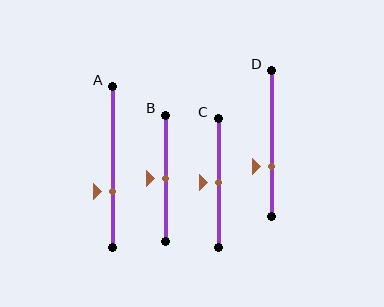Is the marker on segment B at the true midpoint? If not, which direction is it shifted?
Yes, the marker on segment B is at the true midpoint.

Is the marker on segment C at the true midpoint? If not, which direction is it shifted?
Yes, the marker on segment C is at the true midpoint.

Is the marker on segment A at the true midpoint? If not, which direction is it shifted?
No, the marker on segment A is shifted downward by about 15% of the segment length.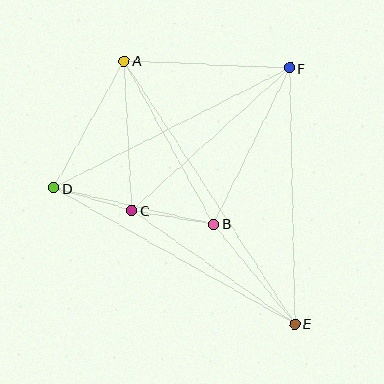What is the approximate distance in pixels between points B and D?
The distance between B and D is approximately 164 pixels.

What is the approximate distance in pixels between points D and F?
The distance between D and F is approximately 265 pixels.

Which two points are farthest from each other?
Points A and E are farthest from each other.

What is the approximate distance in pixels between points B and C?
The distance between B and C is approximately 82 pixels.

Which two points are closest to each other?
Points C and D are closest to each other.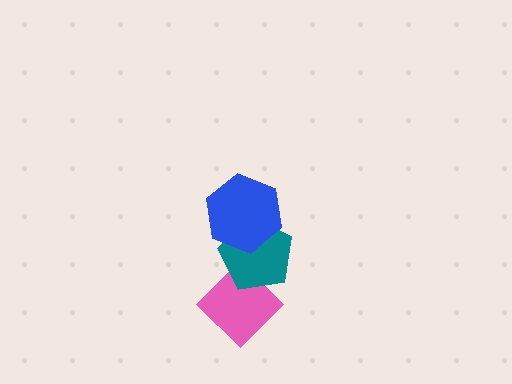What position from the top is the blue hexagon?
The blue hexagon is 1st from the top.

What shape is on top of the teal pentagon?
The blue hexagon is on top of the teal pentagon.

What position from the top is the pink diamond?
The pink diamond is 3rd from the top.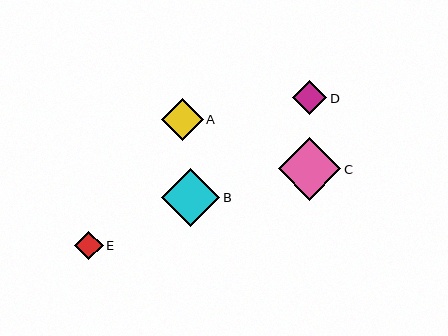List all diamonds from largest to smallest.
From largest to smallest: C, B, A, D, E.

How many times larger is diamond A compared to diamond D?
Diamond A is approximately 1.2 times the size of diamond D.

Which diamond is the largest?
Diamond C is the largest with a size of approximately 63 pixels.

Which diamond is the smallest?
Diamond E is the smallest with a size of approximately 28 pixels.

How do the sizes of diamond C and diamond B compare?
Diamond C and diamond B are approximately the same size.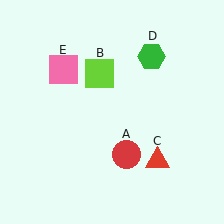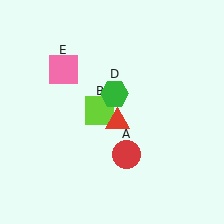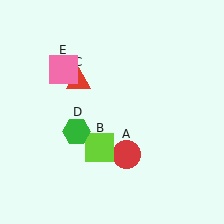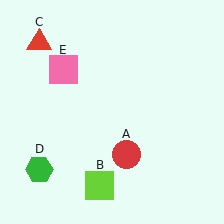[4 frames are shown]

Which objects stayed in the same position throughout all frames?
Red circle (object A) and pink square (object E) remained stationary.